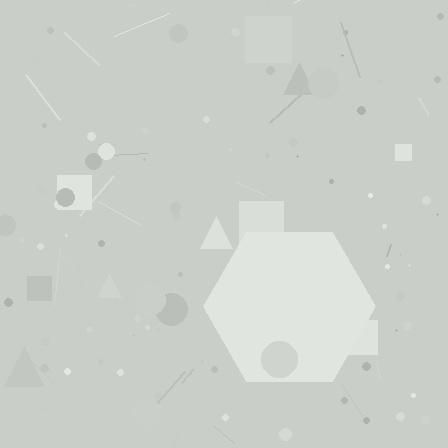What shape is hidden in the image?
A hexagon is hidden in the image.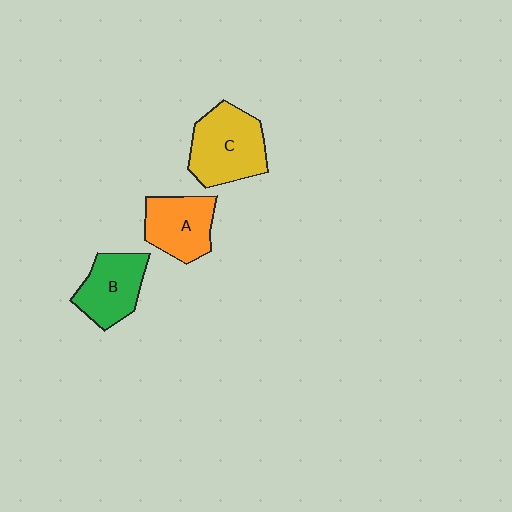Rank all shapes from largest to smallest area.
From largest to smallest: C (yellow), A (orange), B (green).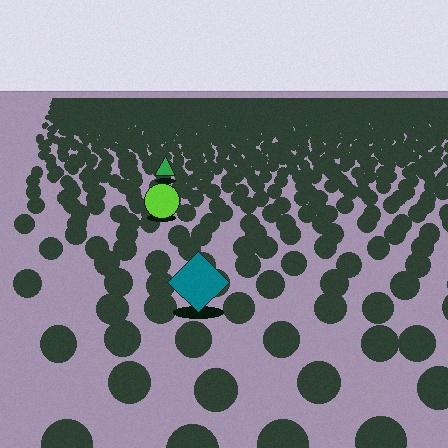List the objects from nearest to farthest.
From nearest to farthest: the teal diamond, the lime circle, the green triangle.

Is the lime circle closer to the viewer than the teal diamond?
No. The teal diamond is closer — you can tell from the texture gradient: the ground texture is coarser near it.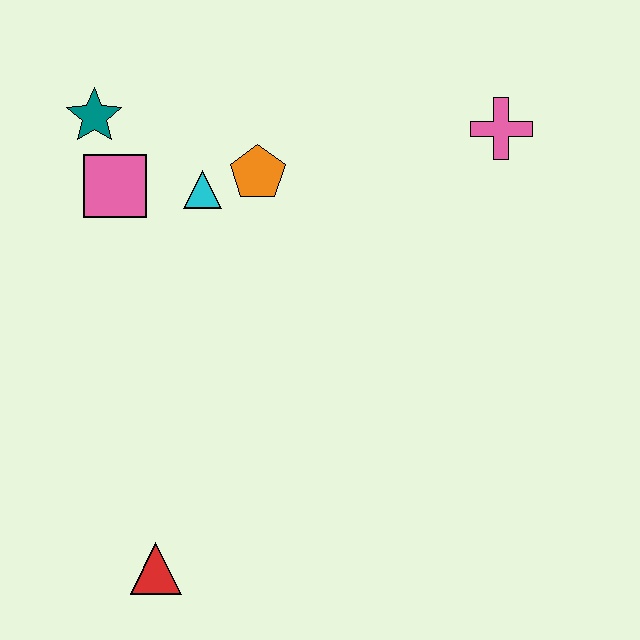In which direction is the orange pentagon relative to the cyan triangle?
The orange pentagon is to the right of the cyan triangle.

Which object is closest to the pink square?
The teal star is closest to the pink square.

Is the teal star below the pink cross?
No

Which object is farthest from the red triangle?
The pink cross is farthest from the red triangle.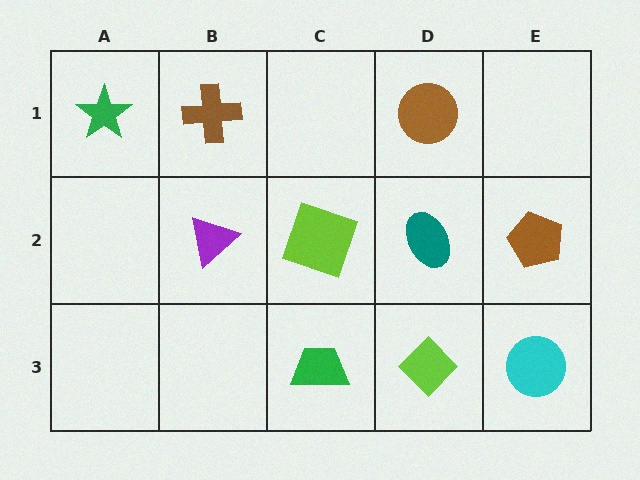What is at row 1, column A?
A green star.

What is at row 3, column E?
A cyan circle.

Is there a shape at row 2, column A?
No, that cell is empty.